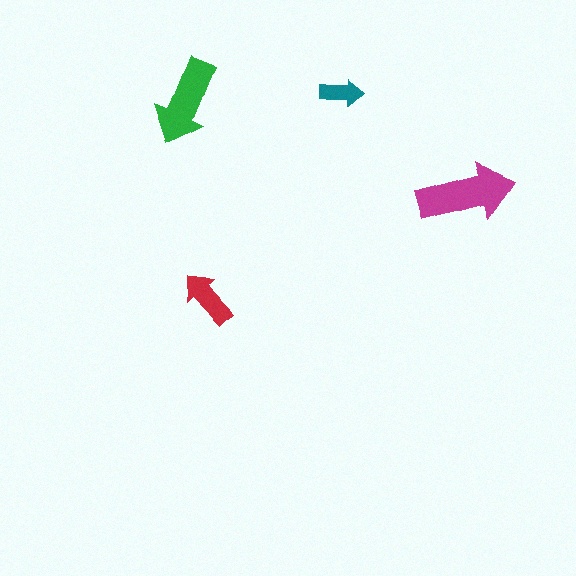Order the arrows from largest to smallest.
the magenta one, the green one, the red one, the teal one.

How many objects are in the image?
There are 4 objects in the image.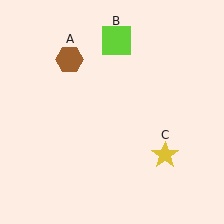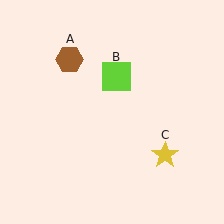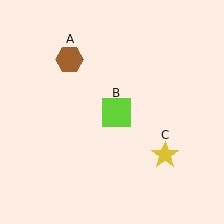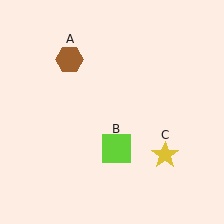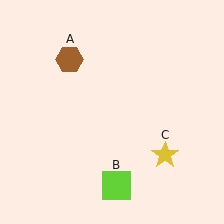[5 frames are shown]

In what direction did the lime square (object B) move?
The lime square (object B) moved down.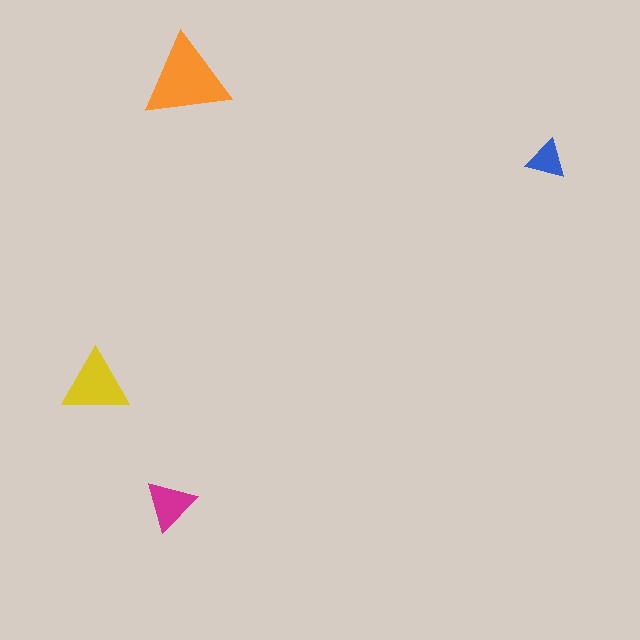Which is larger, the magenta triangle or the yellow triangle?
The yellow one.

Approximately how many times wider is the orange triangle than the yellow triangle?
About 1.5 times wider.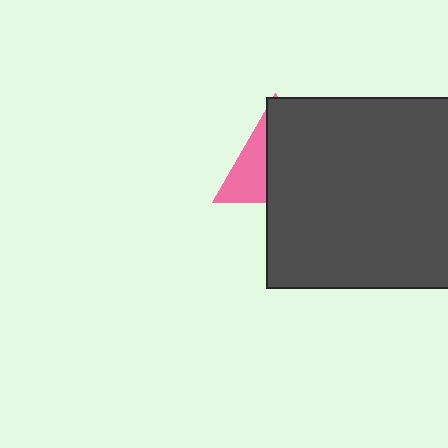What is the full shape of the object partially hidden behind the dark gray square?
The partially hidden object is a pink triangle.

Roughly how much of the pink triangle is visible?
A small part of it is visible (roughly 36%).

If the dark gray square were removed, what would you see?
You would see the complete pink triangle.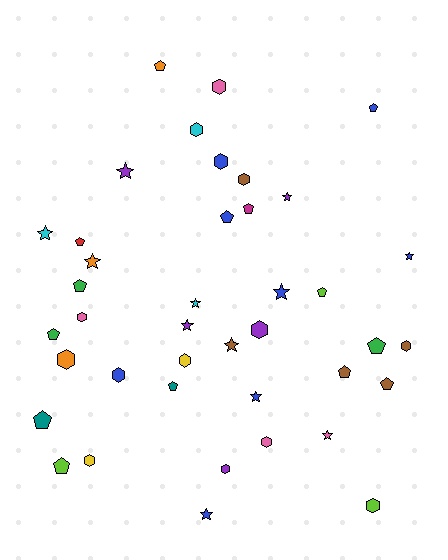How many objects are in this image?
There are 40 objects.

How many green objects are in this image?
There are 3 green objects.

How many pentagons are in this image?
There are 14 pentagons.